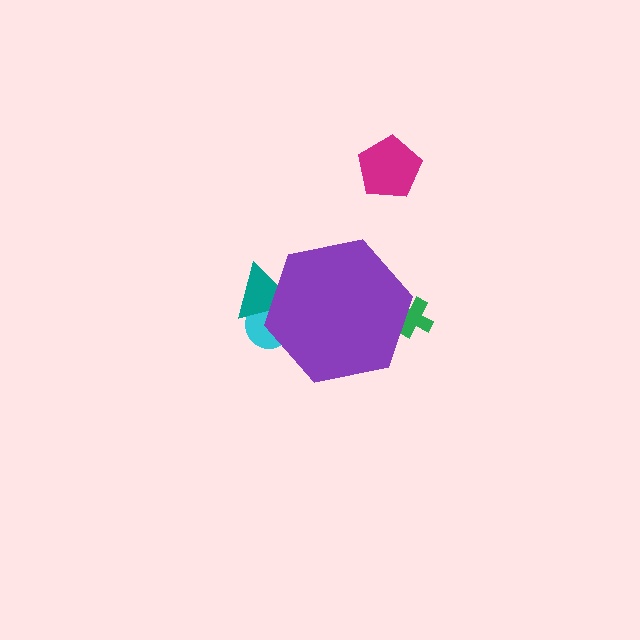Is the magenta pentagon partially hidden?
No, the magenta pentagon is fully visible.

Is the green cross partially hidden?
Yes, the green cross is partially hidden behind the purple hexagon.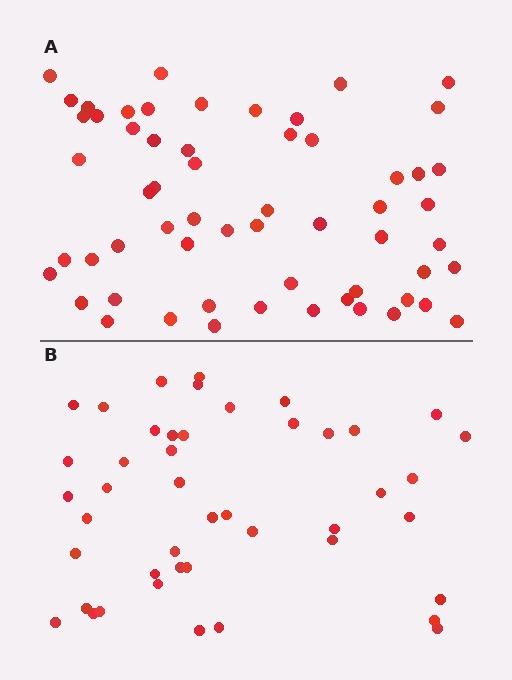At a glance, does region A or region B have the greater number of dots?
Region A (the top region) has more dots.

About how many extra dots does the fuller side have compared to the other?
Region A has approximately 15 more dots than region B.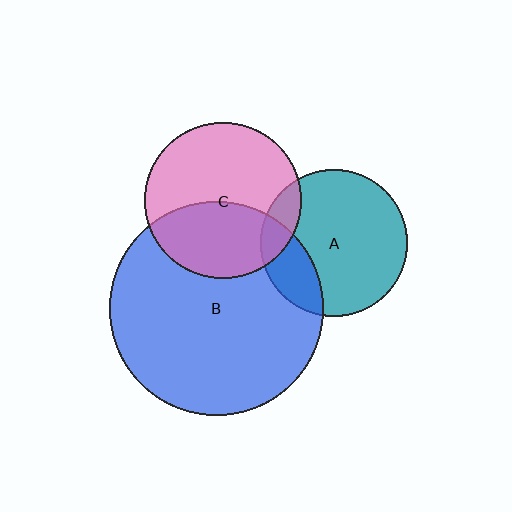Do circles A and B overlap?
Yes.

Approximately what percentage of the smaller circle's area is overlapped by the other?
Approximately 20%.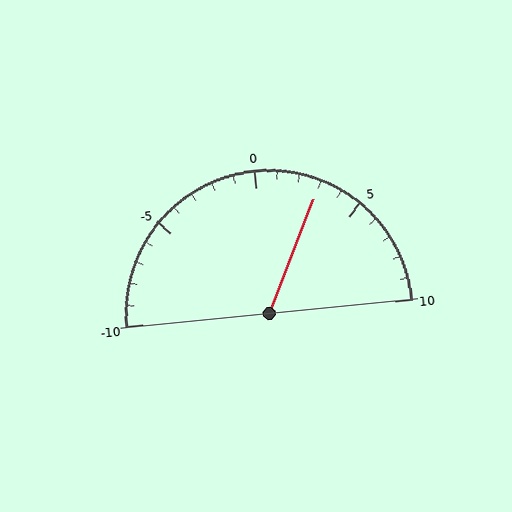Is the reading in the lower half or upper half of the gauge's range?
The reading is in the upper half of the range (-10 to 10).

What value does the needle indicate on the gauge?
The needle indicates approximately 3.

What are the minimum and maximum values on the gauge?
The gauge ranges from -10 to 10.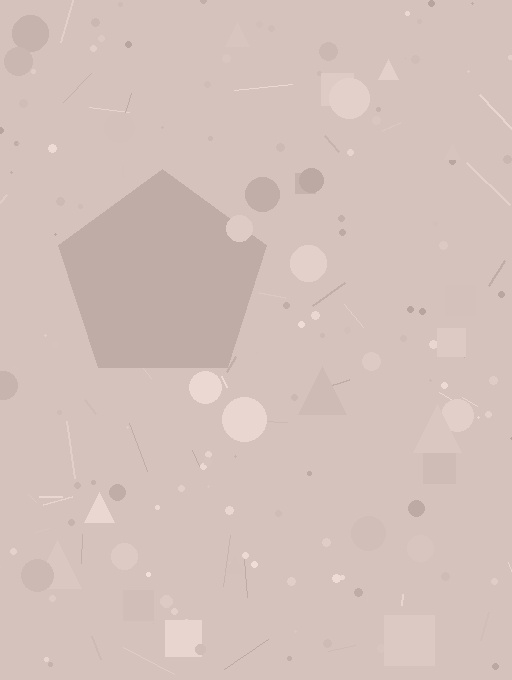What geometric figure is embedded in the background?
A pentagon is embedded in the background.